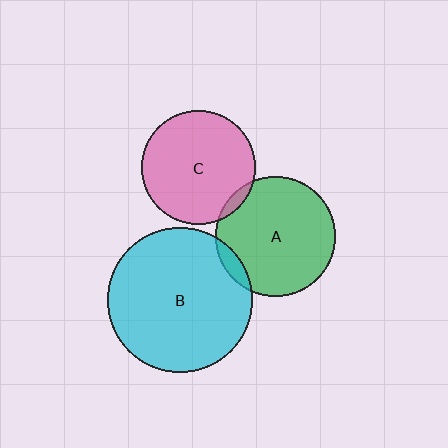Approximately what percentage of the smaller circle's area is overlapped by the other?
Approximately 5%.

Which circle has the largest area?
Circle B (cyan).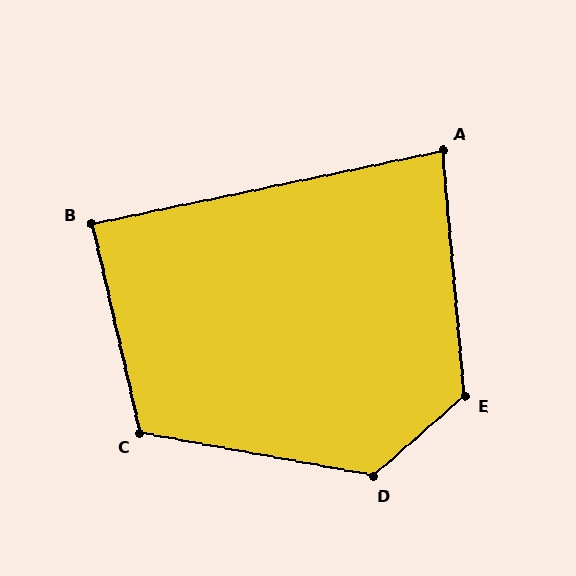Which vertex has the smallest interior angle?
A, at approximately 83 degrees.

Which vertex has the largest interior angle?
D, at approximately 128 degrees.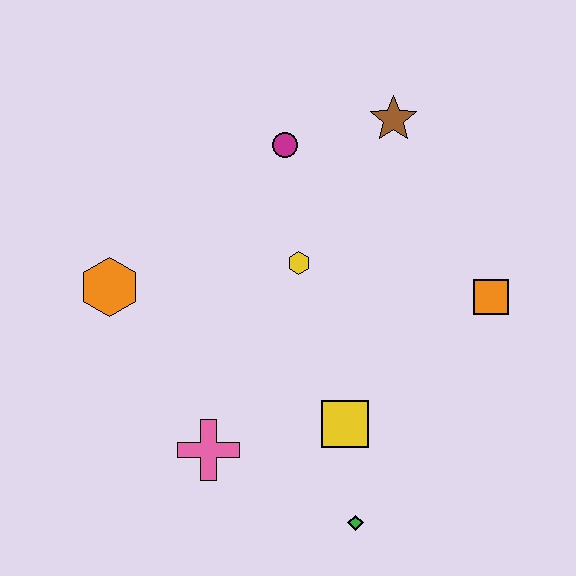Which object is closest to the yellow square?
The green diamond is closest to the yellow square.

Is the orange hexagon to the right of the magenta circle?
No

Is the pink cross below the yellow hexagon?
Yes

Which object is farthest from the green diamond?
The brown star is farthest from the green diamond.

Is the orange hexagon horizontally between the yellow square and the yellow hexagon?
No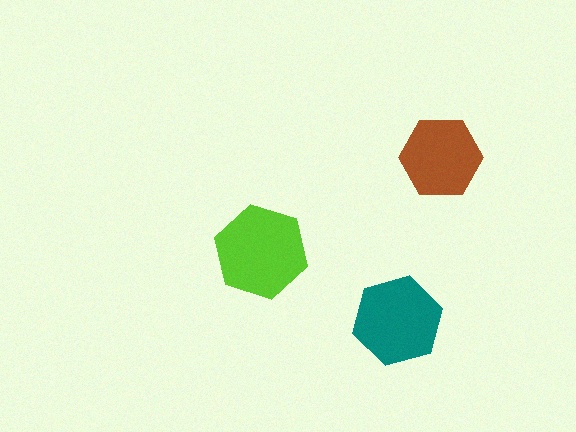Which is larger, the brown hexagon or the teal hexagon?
The teal one.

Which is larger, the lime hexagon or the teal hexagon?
The lime one.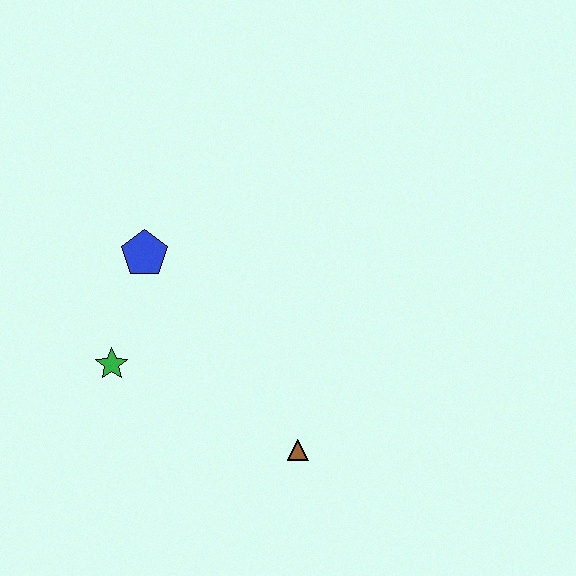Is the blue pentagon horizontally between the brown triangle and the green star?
Yes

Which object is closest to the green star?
The blue pentagon is closest to the green star.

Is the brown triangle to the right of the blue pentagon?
Yes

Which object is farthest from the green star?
The brown triangle is farthest from the green star.